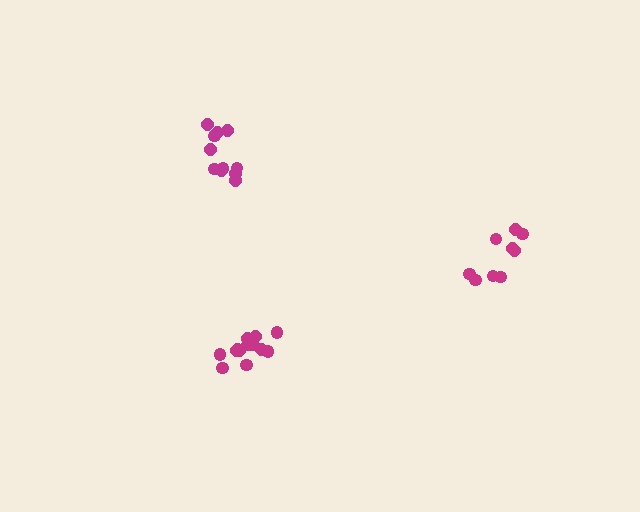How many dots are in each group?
Group 1: 11 dots, Group 2: 9 dots, Group 3: 14 dots (34 total).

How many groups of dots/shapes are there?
There are 3 groups.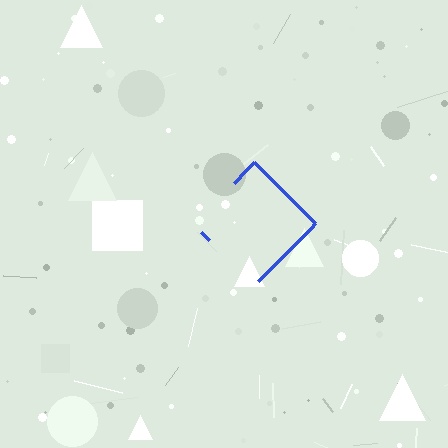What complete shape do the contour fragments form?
The contour fragments form a diamond.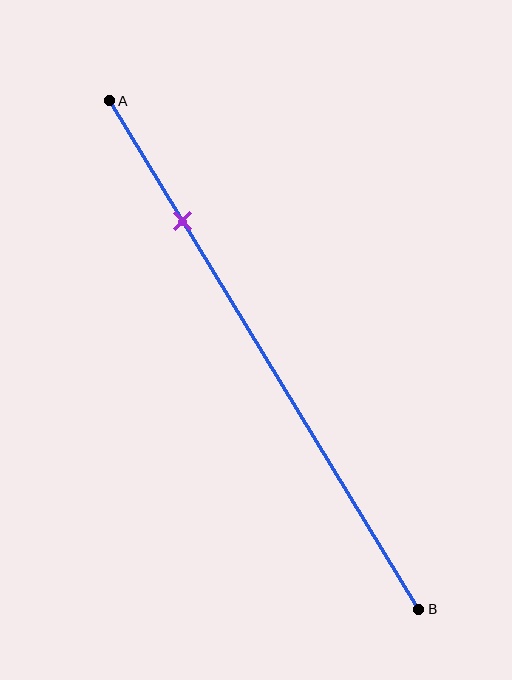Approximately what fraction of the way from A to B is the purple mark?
The purple mark is approximately 25% of the way from A to B.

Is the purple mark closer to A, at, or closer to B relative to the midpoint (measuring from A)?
The purple mark is closer to point A than the midpoint of segment AB.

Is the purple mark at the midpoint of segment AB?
No, the mark is at about 25% from A, not at the 50% midpoint.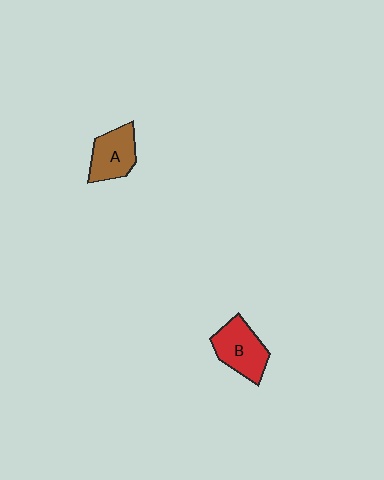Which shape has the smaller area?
Shape A (brown).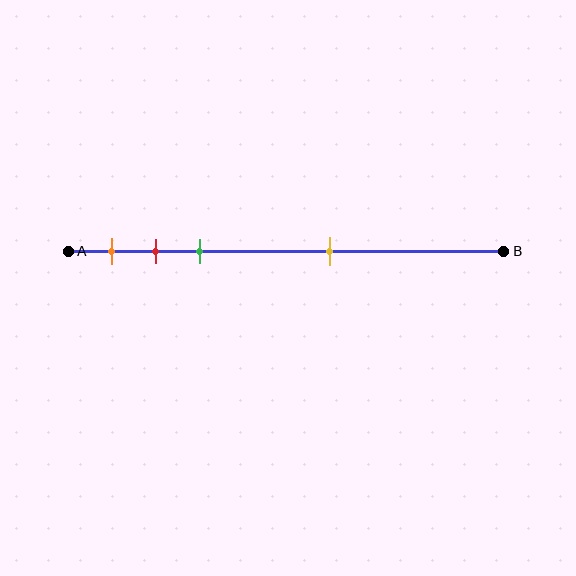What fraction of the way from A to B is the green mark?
The green mark is approximately 30% (0.3) of the way from A to B.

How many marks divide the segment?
There are 4 marks dividing the segment.